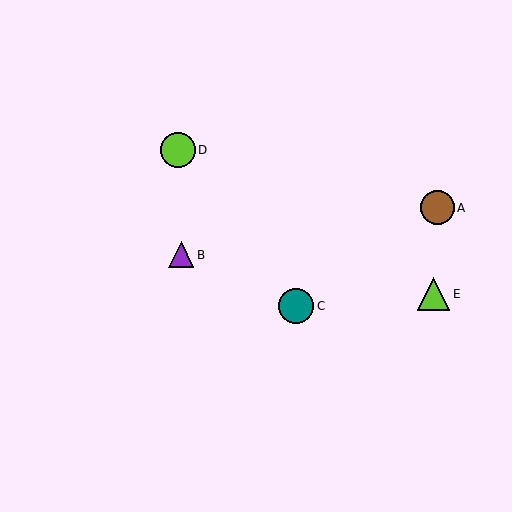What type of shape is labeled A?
Shape A is a brown circle.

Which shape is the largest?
The teal circle (labeled C) is the largest.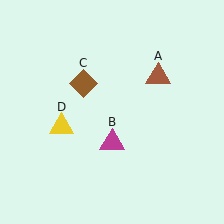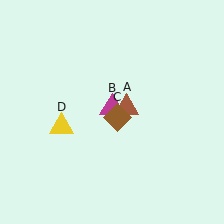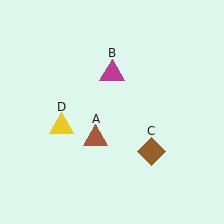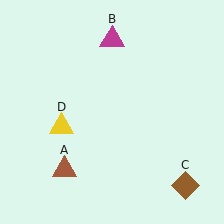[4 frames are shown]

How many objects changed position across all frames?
3 objects changed position: brown triangle (object A), magenta triangle (object B), brown diamond (object C).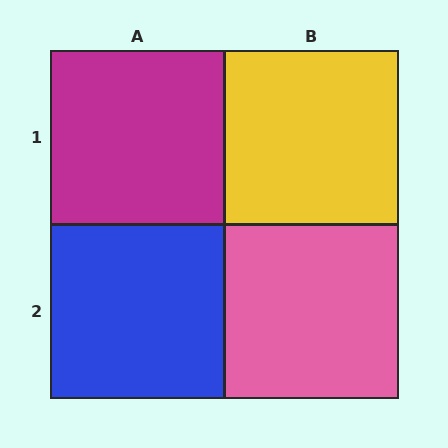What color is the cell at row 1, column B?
Yellow.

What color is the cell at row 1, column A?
Magenta.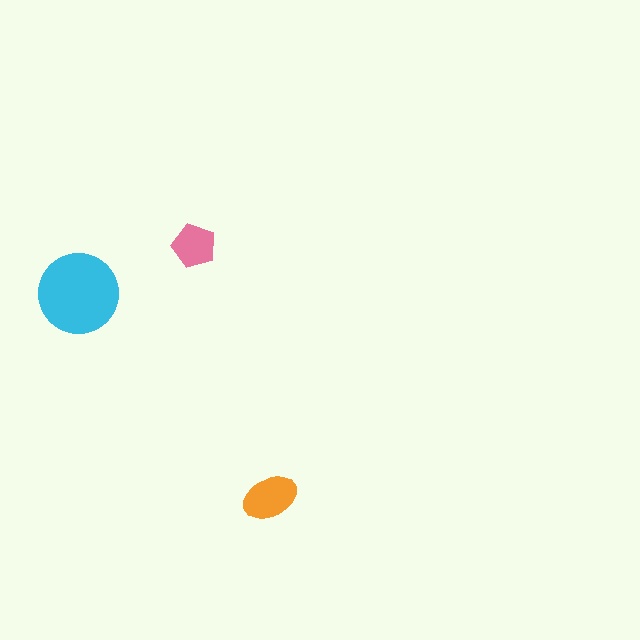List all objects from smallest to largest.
The pink pentagon, the orange ellipse, the cyan circle.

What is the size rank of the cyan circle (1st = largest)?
1st.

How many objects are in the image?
There are 3 objects in the image.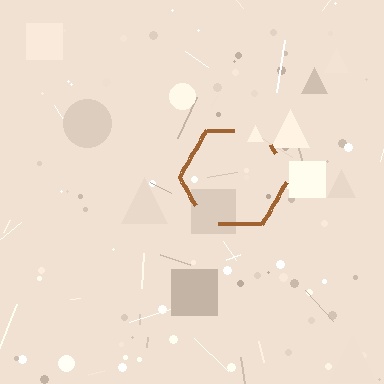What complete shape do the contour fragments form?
The contour fragments form a hexagon.